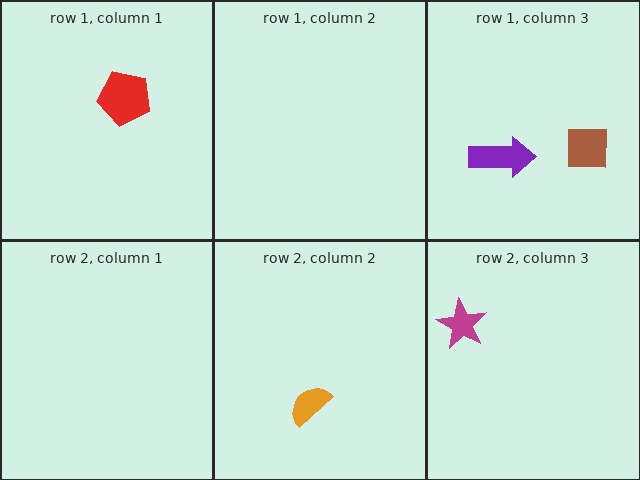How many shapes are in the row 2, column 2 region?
1.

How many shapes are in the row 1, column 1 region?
1.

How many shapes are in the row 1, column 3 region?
2.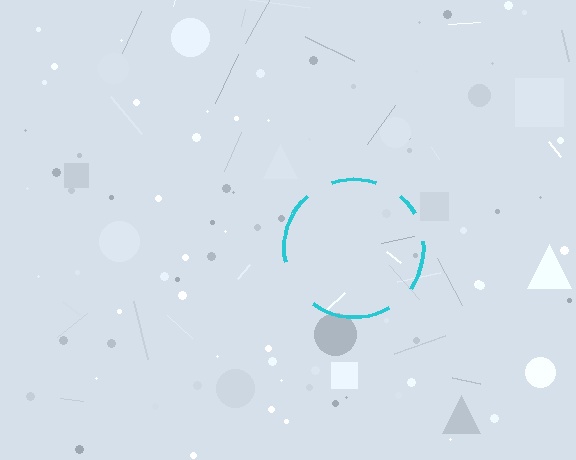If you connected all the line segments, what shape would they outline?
They would outline a circle.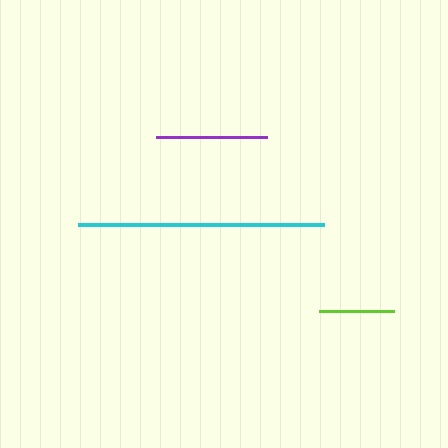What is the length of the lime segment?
The lime segment is approximately 75 pixels long.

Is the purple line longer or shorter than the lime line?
The purple line is longer than the lime line.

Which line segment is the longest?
The cyan line is the longest at approximately 246 pixels.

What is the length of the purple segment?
The purple segment is approximately 111 pixels long.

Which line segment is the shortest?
The lime line is the shortest at approximately 75 pixels.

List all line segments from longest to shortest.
From longest to shortest: cyan, purple, lime.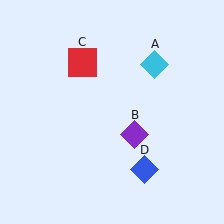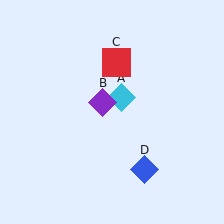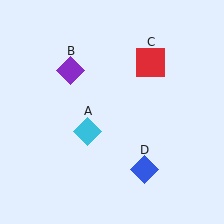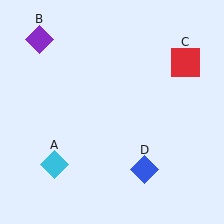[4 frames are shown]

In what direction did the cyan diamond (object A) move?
The cyan diamond (object A) moved down and to the left.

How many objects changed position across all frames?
3 objects changed position: cyan diamond (object A), purple diamond (object B), red square (object C).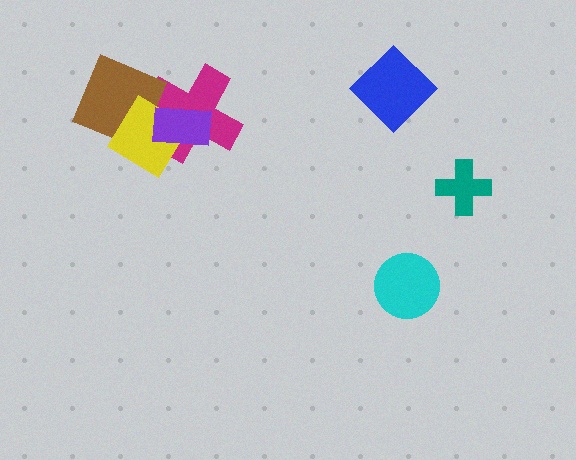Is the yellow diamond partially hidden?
Yes, it is partially covered by another shape.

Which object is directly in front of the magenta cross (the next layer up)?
The brown square is directly in front of the magenta cross.